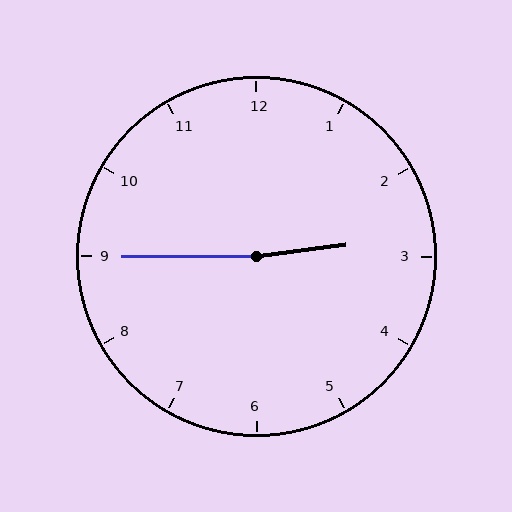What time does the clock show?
2:45.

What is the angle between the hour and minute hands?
Approximately 172 degrees.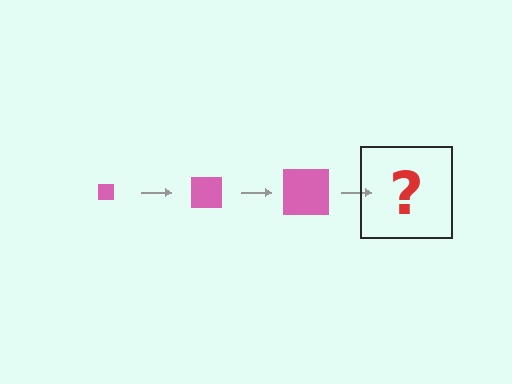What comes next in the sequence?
The next element should be a pink square, larger than the previous one.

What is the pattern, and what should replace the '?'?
The pattern is that the square gets progressively larger each step. The '?' should be a pink square, larger than the previous one.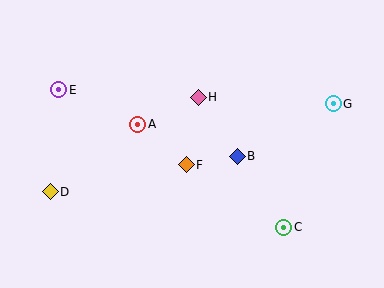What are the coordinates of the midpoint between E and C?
The midpoint between E and C is at (171, 158).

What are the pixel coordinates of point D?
Point D is at (50, 192).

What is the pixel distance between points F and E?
The distance between F and E is 148 pixels.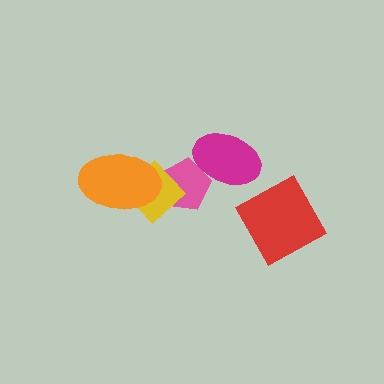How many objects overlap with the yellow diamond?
2 objects overlap with the yellow diamond.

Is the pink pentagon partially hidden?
Yes, it is partially covered by another shape.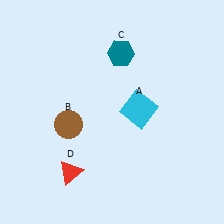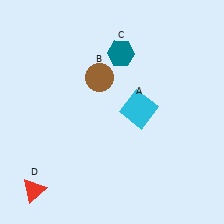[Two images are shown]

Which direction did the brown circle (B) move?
The brown circle (B) moved up.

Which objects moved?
The objects that moved are: the brown circle (B), the red triangle (D).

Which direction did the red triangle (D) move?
The red triangle (D) moved left.